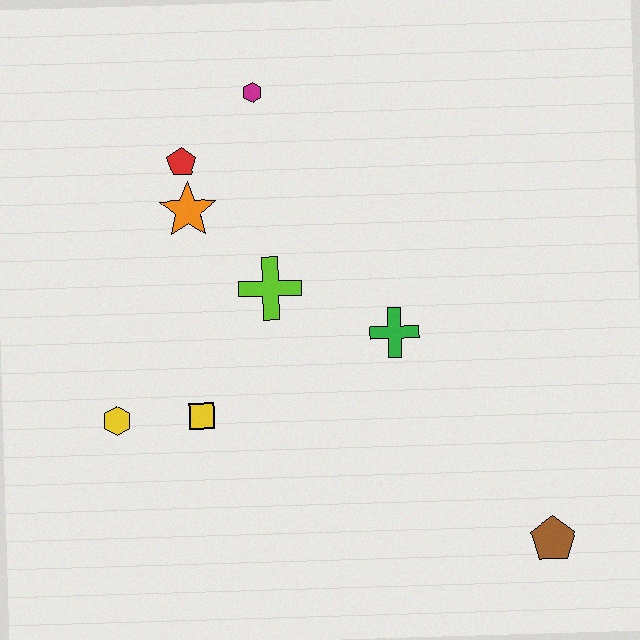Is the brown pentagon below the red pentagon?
Yes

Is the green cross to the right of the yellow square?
Yes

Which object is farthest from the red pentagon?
The brown pentagon is farthest from the red pentagon.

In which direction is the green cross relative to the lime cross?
The green cross is to the right of the lime cross.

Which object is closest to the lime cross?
The orange star is closest to the lime cross.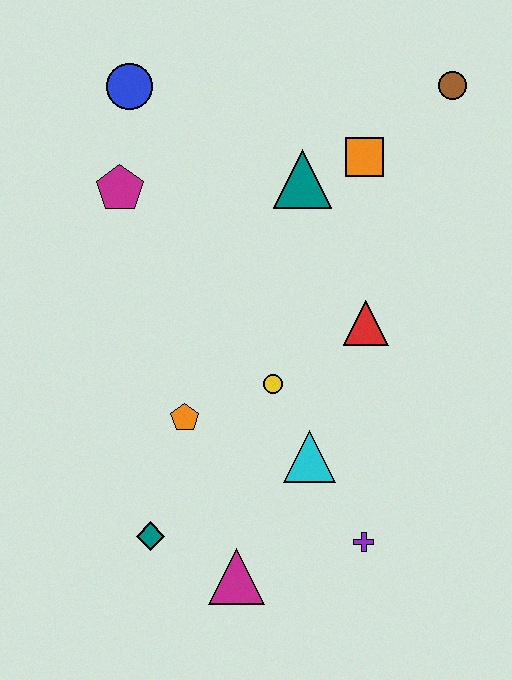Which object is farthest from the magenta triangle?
The brown circle is farthest from the magenta triangle.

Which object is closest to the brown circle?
The orange square is closest to the brown circle.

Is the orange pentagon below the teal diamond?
No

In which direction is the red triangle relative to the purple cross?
The red triangle is above the purple cross.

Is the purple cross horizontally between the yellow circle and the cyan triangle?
No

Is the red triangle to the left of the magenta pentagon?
No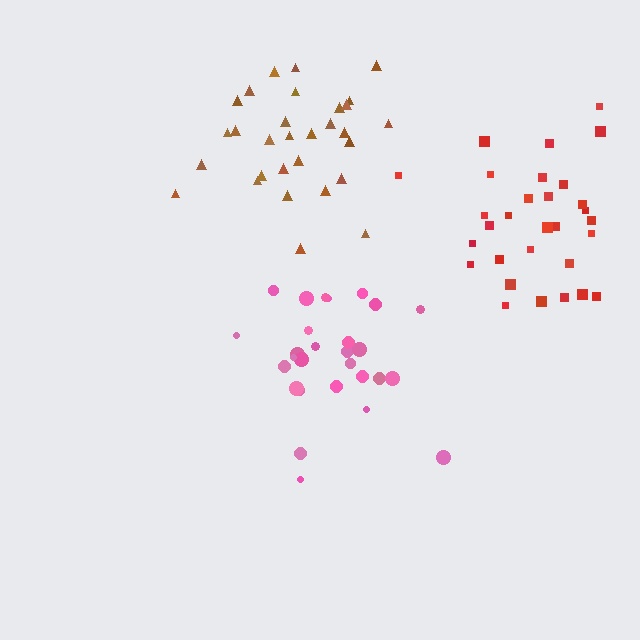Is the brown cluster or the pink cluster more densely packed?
Pink.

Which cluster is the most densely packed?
Pink.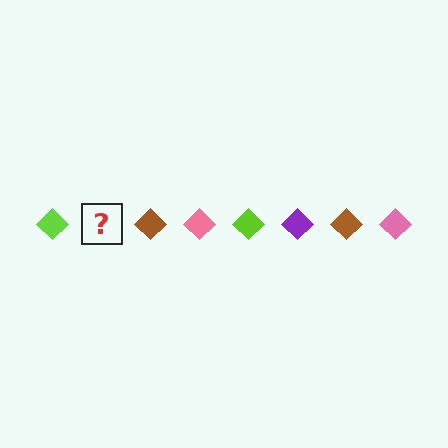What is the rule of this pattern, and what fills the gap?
The rule is that the pattern cycles through lime, purple, brown, pink diamonds. The gap should be filled with a purple diamond.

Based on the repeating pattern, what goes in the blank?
The blank should be a purple diamond.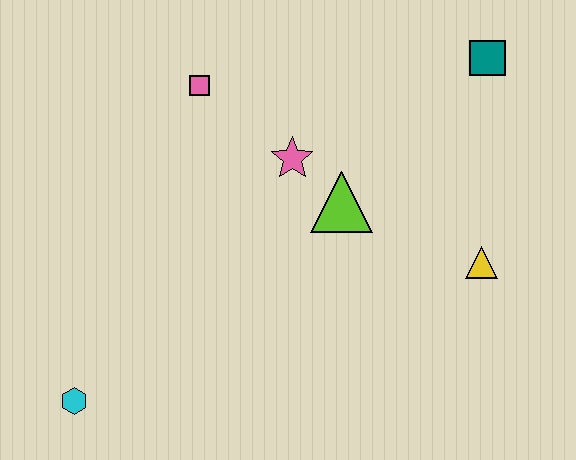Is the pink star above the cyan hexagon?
Yes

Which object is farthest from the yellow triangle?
The cyan hexagon is farthest from the yellow triangle.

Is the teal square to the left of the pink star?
No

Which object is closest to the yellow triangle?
The lime triangle is closest to the yellow triangle.